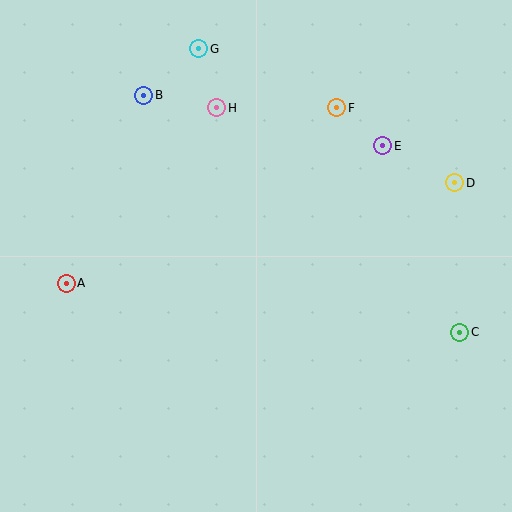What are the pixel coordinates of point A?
Point A is at (66, 283).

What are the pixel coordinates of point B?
Point B is at (144, 95).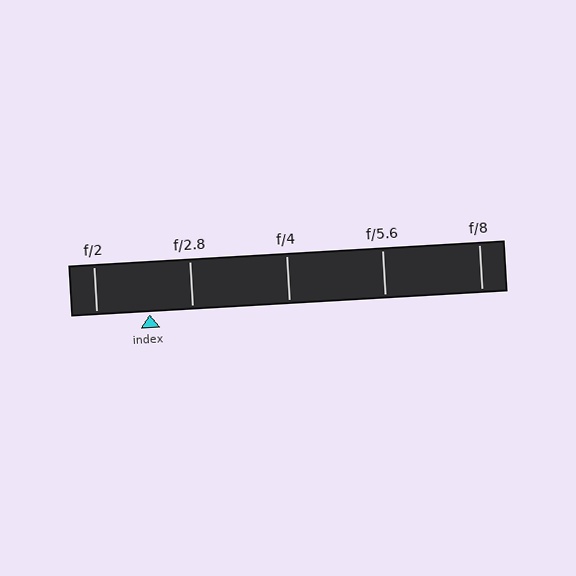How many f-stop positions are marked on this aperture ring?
There are 5 f-stop positions marked.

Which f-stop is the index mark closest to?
The index mark is closest to f/2.8.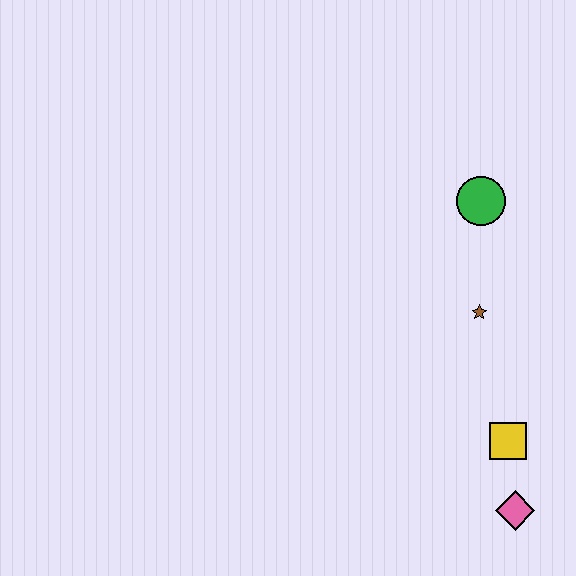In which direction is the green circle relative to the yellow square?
The green circle is above the yellow square.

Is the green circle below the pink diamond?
No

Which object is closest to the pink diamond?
The yellow square is closest to the pink diamond.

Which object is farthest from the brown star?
The pink diamond is farthest from the brown star.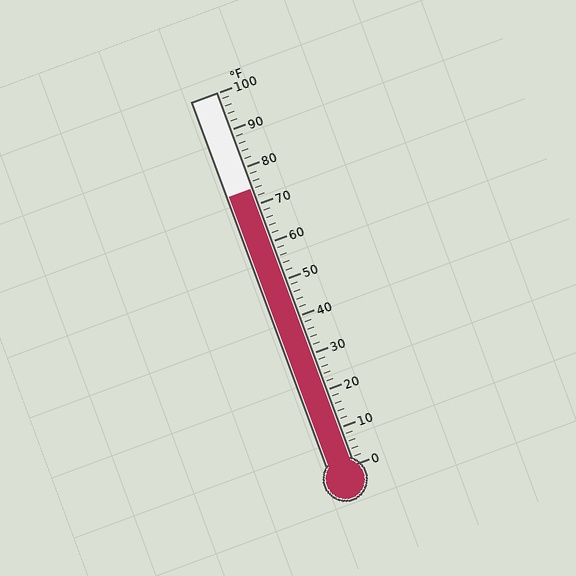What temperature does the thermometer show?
The thermometer shows approximately 74°F.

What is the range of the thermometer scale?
The thermometer scale ranges from 0°F to 100°F.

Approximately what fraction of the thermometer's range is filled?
The thermometer is filled to approximately 75% of its range.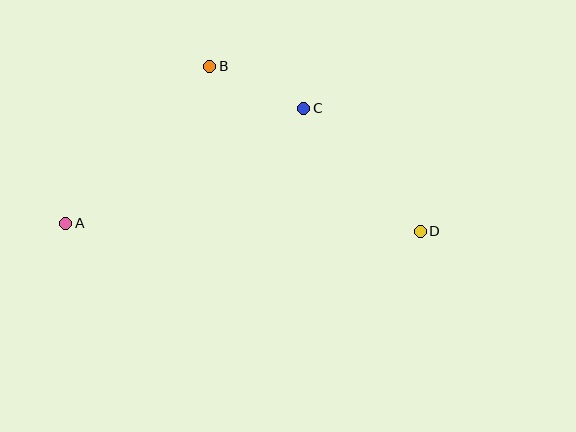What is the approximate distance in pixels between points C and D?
The distance between C and D is approximately 169 pixels.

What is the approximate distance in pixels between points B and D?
The distance between B and D is approximately 267 pixels.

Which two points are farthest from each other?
Points A and D are farthest from each other.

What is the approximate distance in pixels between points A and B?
The distance between A and B is approximately 213 pixels.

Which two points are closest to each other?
Points B and C are closest to each other.